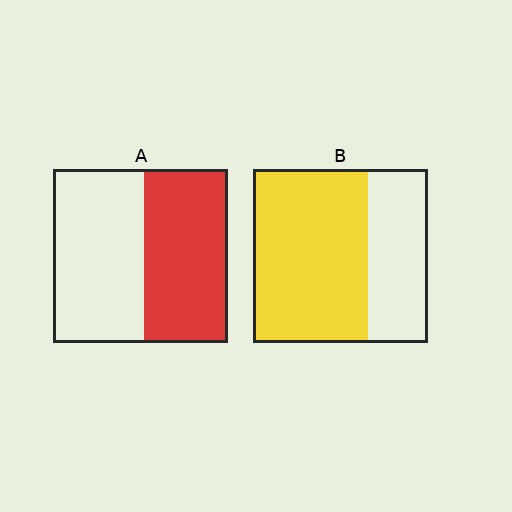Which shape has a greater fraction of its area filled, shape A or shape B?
Shape B.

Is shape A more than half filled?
Roughly half.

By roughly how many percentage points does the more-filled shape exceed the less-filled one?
By roughly 20 percentage points (B over A).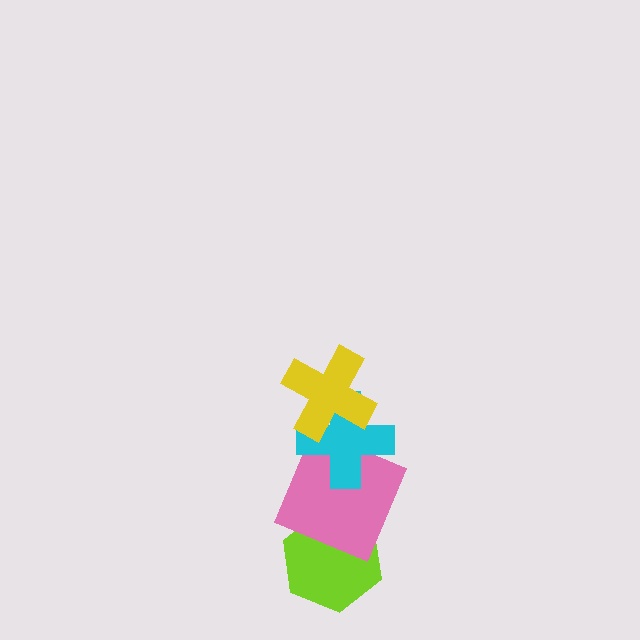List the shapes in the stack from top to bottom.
From top to bottom: the yellow cross, the cyan cross, the pink square, the lime hexagon.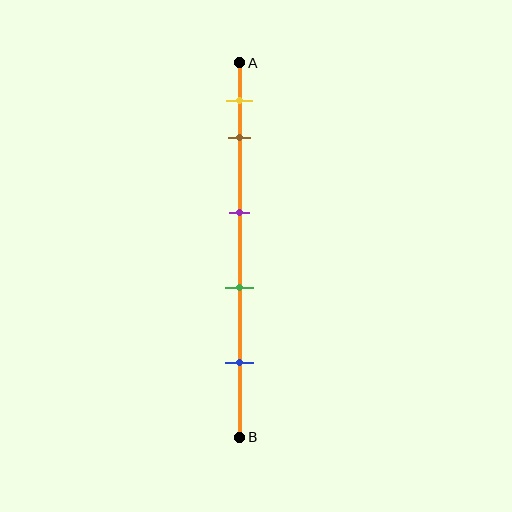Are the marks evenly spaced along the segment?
No, the marks are not evenly spaced.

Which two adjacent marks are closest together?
The yellow and brown marks are the closest adjacent pair.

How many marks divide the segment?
There are 5 marks dividing the segment.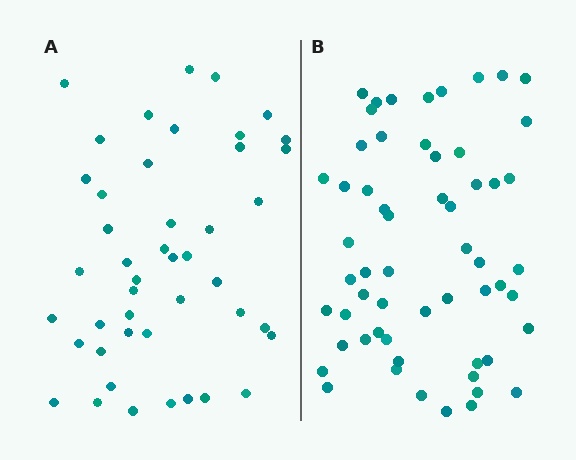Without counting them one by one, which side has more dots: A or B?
Region B (the right region) has more dots.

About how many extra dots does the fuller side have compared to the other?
Region B has approximately 15 more dots than region A.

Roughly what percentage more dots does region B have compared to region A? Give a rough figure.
About 30% more.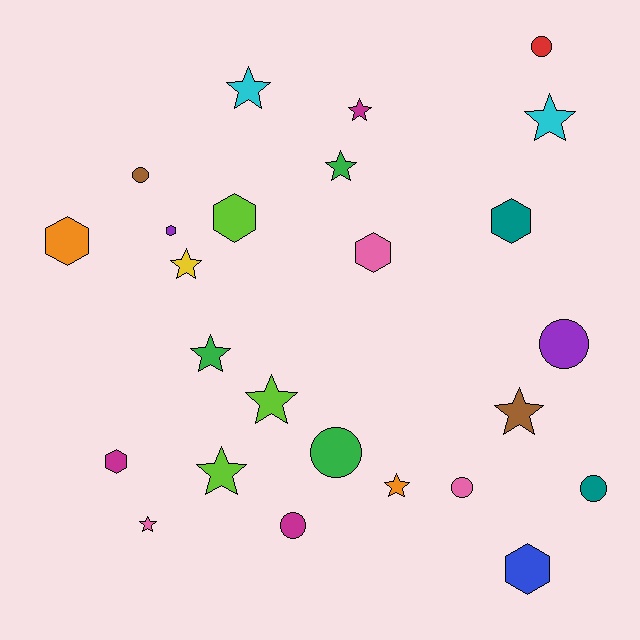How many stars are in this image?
There are 11 stars.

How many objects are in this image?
There are 25 objects.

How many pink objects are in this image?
There are 3 pink objects.